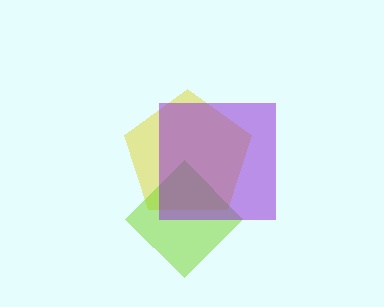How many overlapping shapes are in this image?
There are 3 overlapping shapes in the image.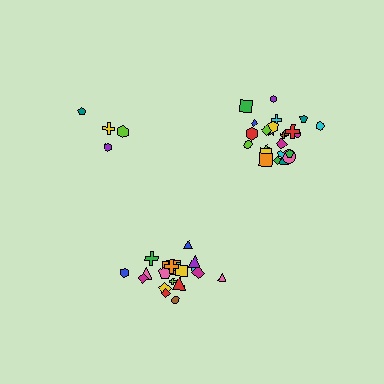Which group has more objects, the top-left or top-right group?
The top-right group.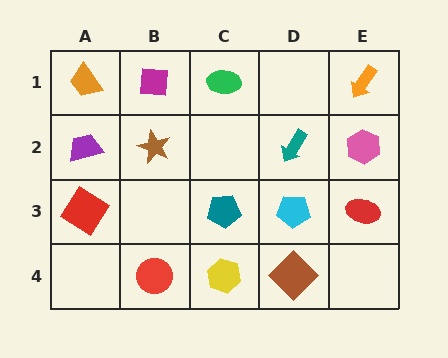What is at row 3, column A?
A red diamond.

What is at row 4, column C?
A yellow hexagon.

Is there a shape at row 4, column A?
No, that cell is empty.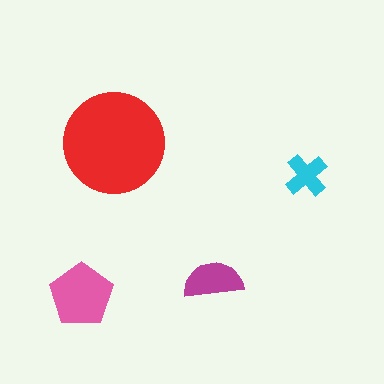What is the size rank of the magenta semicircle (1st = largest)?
3rd.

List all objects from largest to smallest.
The red circle, the pink pentagon, the magenta semicircle, the cyan cross.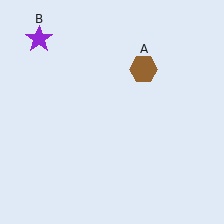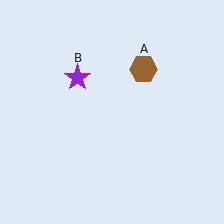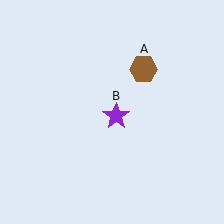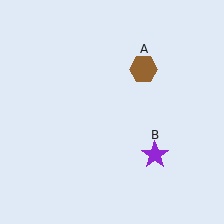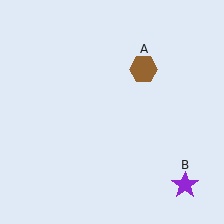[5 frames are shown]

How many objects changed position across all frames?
1 object changed position: purple star (object B).